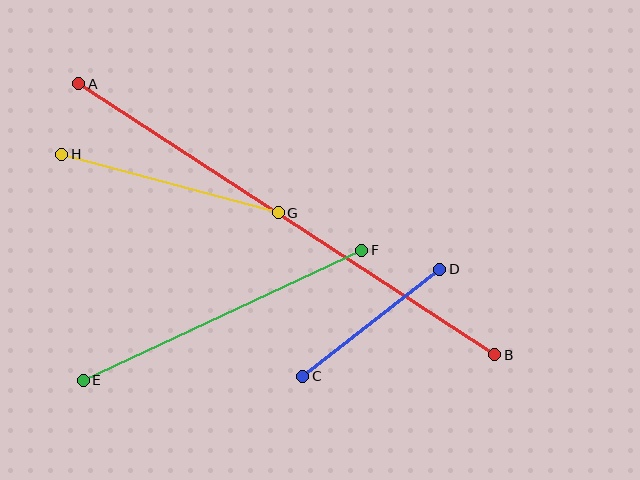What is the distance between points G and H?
The distance is approximately 224 pixels.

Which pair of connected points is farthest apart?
Points A and B are farthest apart.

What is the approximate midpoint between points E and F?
The midpoint is at approximately (222, 315) pixels.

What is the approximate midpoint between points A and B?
The midpoint is at approximately (287, 219) pixels.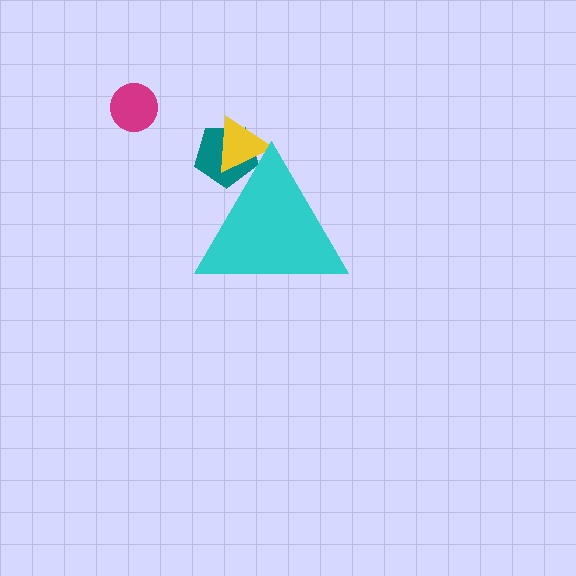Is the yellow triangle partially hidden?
Yes, the yellow triangle is partially hidden behind the cyan triangle.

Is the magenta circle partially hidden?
No, the magenta circle is fully visible.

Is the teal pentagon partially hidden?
Yes, the teal pentagon is partially hidden behind the cyan triangle.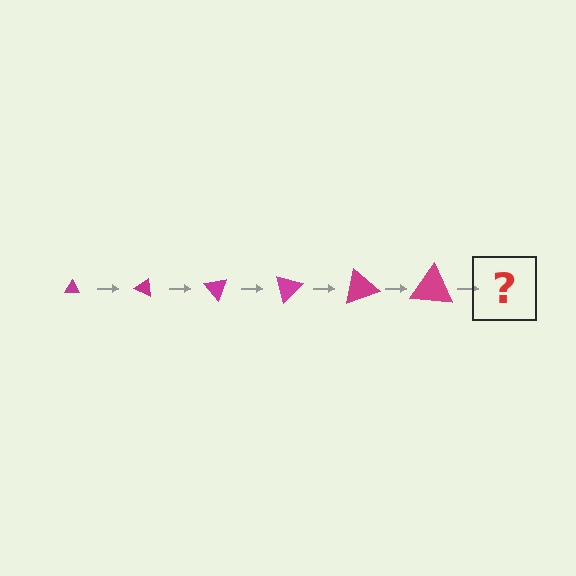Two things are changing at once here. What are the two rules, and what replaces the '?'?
The two rules are that the triangle grows larger each step and it rotates 25 degrees each step. The '?' should be a triangle, larger than the previous one and rotated 150 degrees from the start.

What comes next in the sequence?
The next element should be a triangle, larger than the previous one and rotated 150 degrees from the start.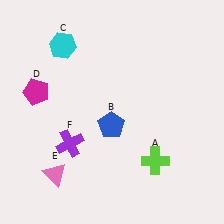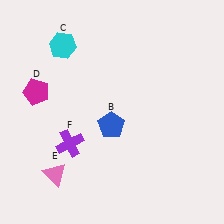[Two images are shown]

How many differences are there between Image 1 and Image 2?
There is 1 difference between the two images.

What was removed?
The lime cross (A) was removed in Image 2.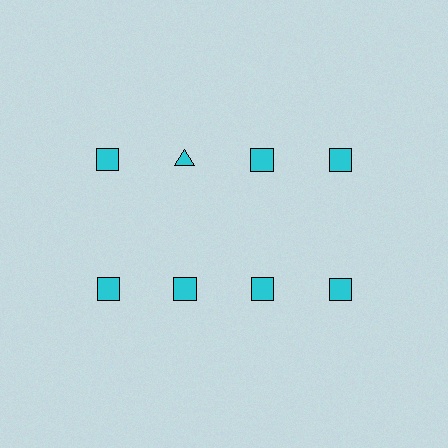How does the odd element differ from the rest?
It has a different shape: triangle instead of square.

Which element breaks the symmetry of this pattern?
The cyan triangle in the top row, second from left column breaks the symmetry. All other shapes are cyan squares.